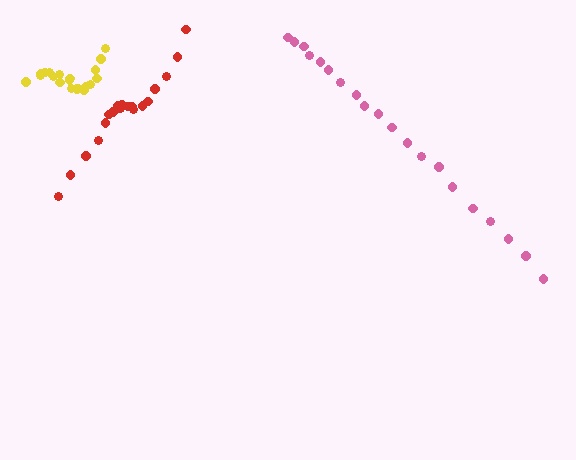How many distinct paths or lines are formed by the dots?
There are 3 distinct paths.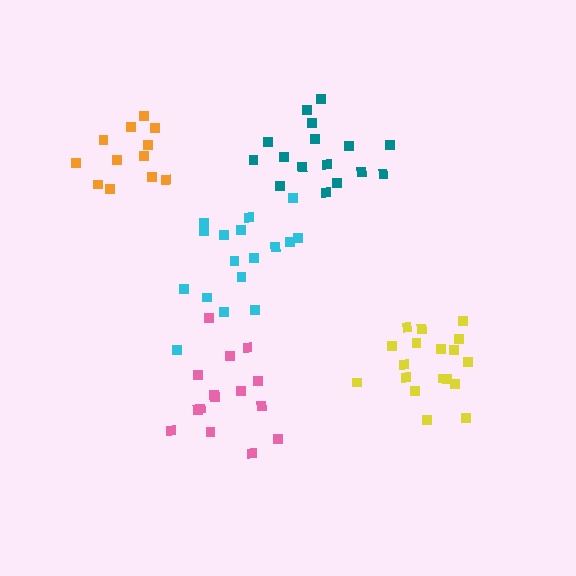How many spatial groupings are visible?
There are 5 spatial groupings.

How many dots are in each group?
Group 1: 17 dots, Group 2: 15 dots, Group 3: 18 dots, Group 4: 16 dots, Group 5: 12 dots (78 total).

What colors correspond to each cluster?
The clusters are colored: cyan, pink, yellow, teal, orange.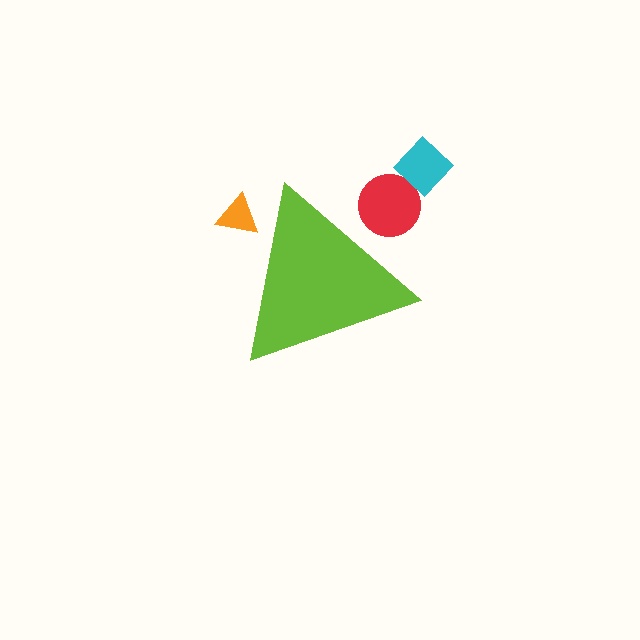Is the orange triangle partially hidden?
Yes, the orange triangle is partially hidden behind the lime triangle.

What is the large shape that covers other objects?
A lime triangle.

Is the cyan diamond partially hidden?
No, the cyan diamond is fully visible.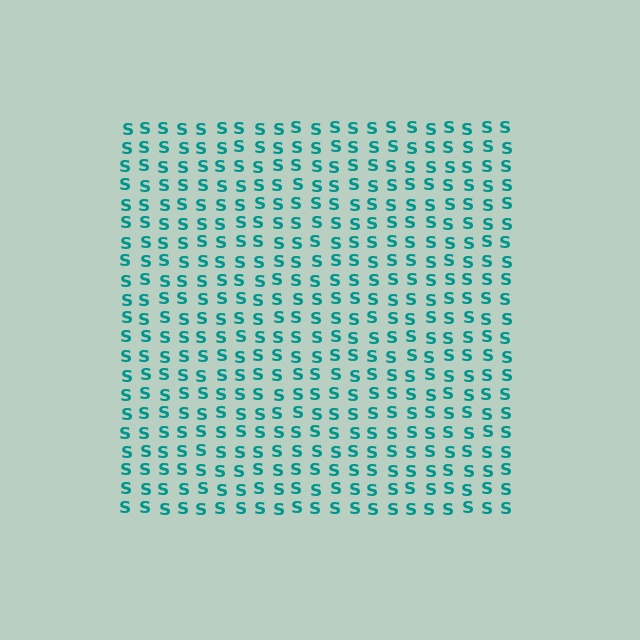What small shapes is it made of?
It is made of small letter S's.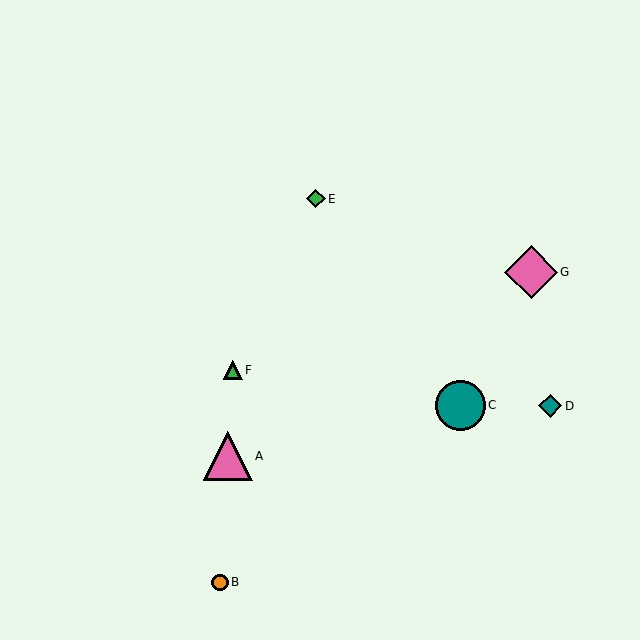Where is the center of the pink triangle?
The center of the pink triangle is at (228, 456).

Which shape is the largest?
The pink diamond (labeled G) is the largest.